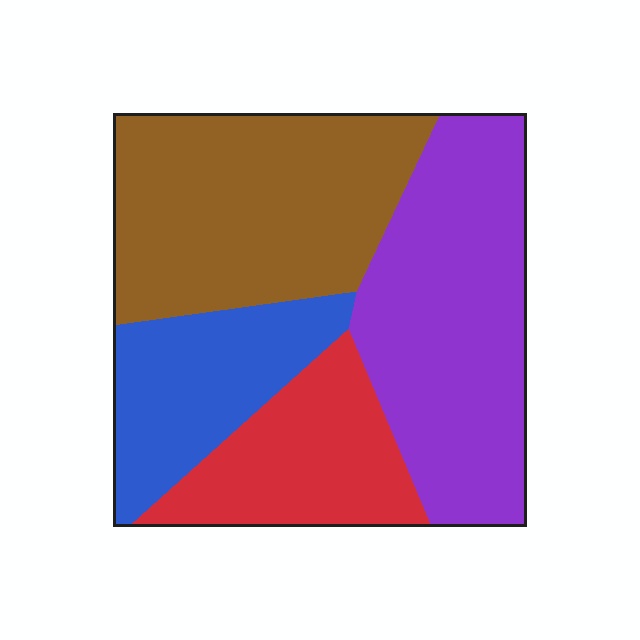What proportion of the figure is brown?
Brown covers roughly 30% of the figure.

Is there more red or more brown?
Brown.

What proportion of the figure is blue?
Blue covers about 15% of the figure.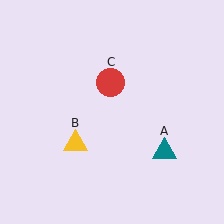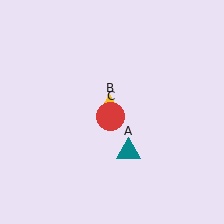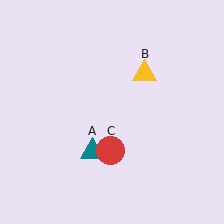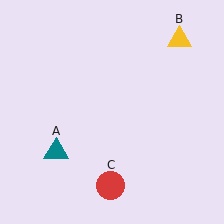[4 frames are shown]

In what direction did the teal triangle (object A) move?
The teal triangle (object A) moved left.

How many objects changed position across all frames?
3 objects changed position: teal triangle (object A), yellow triangle (object B), red circle (object C).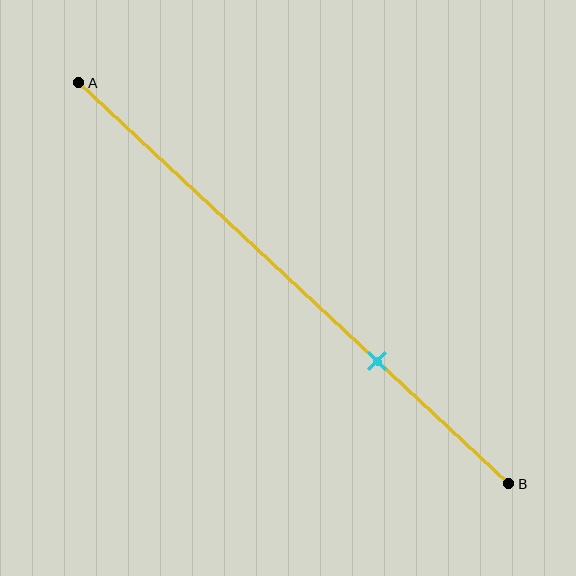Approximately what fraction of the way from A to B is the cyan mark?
The cyan mark is approximately 70% of the way from A to B.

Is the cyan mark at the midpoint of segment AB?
No, the mark is at about 70% from A, not at the 50% midpoint.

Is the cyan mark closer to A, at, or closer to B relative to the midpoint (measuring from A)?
The cyan mark is closer to point B than the midpoint of segment AB.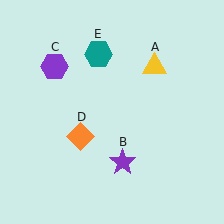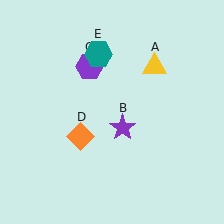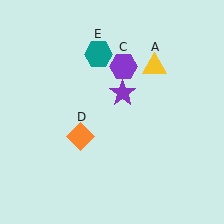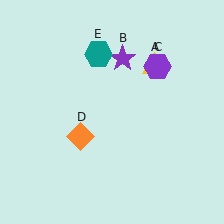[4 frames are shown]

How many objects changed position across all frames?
2 objects changed position: purple star (object B), purple hexagon (object C).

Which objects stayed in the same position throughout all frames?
Yellow triangle (object A) and orange diamond (object D) and teal hexagon (object E) remained stationary.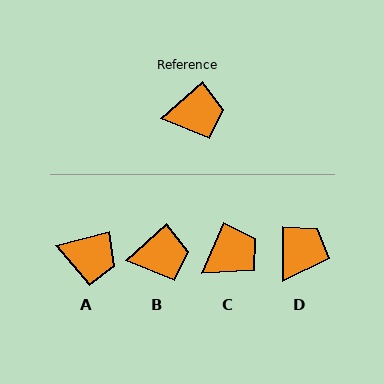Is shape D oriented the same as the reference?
No, it is off by about 49 degrees.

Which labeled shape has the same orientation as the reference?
B.